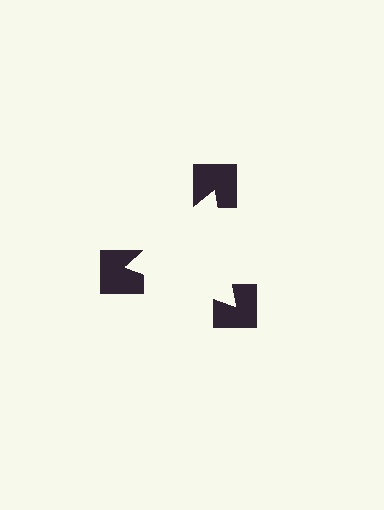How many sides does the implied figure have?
3 sides.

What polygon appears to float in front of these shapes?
An illusory triangle — its edges are inferred from the aligned wedge cuts in the notched squares, not physically drawn.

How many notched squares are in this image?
There are 3 — one at each vertex of the illusory triangle.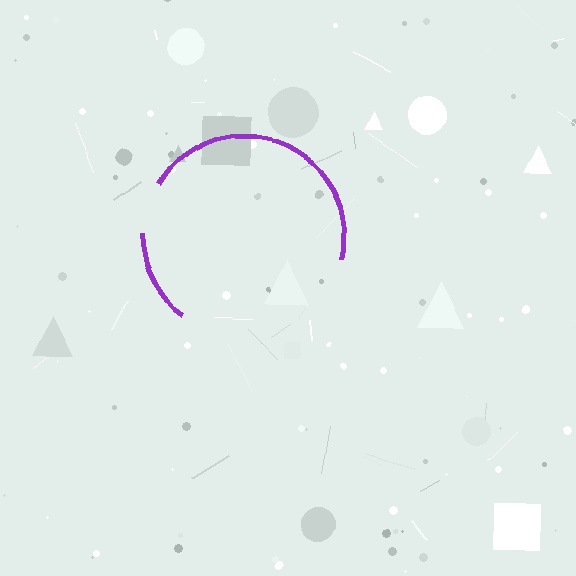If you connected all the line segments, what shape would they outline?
They would outline a circle.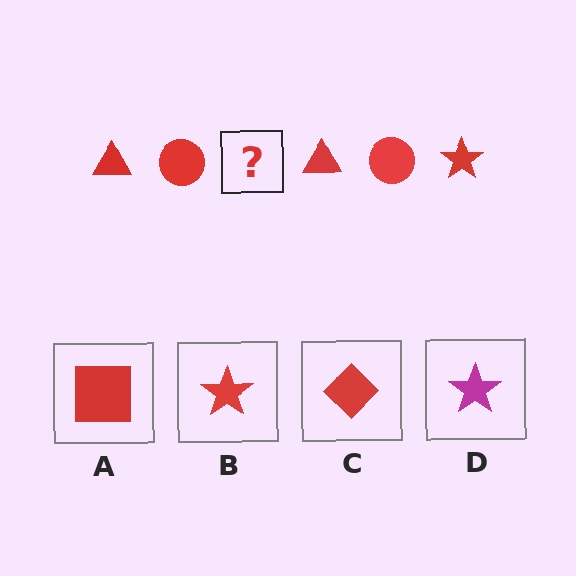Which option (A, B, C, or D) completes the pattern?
B.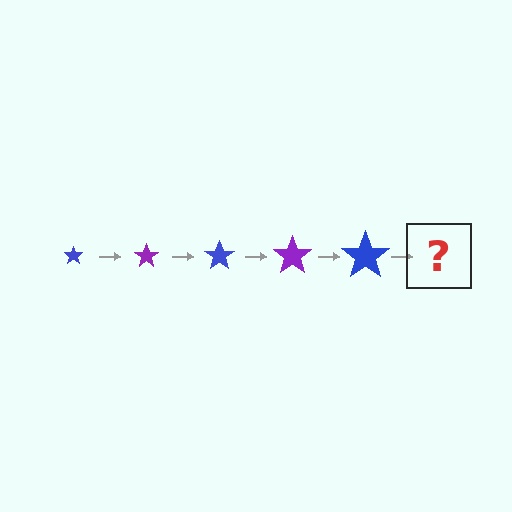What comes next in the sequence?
The next element should be a purple star, larger than the previous one.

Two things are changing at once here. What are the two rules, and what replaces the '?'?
The two rules are that the star grows larger each step and the color cycles through blue and purple. The '?' should be a purple star, larger than the previous one.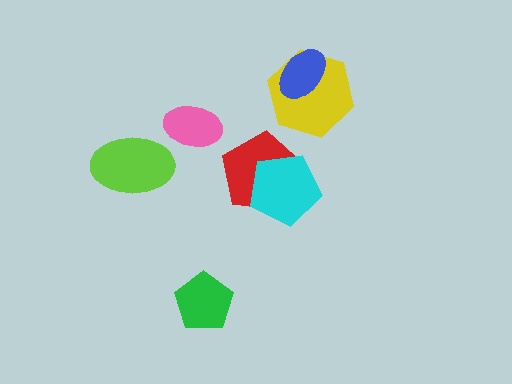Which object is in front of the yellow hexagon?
The blue ellipse is in front of the yellow hexagon.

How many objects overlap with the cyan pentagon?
1 object overlaps with the cyan pentagon.